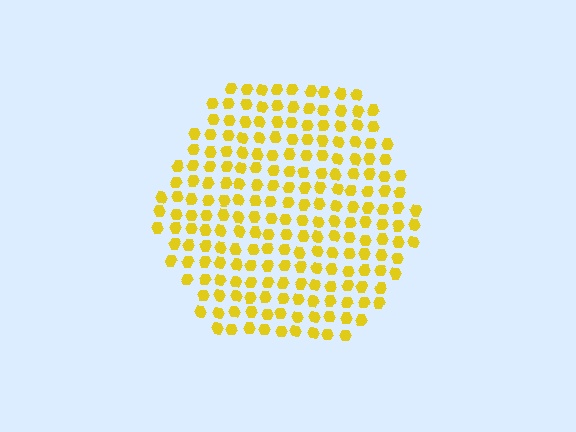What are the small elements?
The small elements are hexagons.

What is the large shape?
The large shape is a hexagon.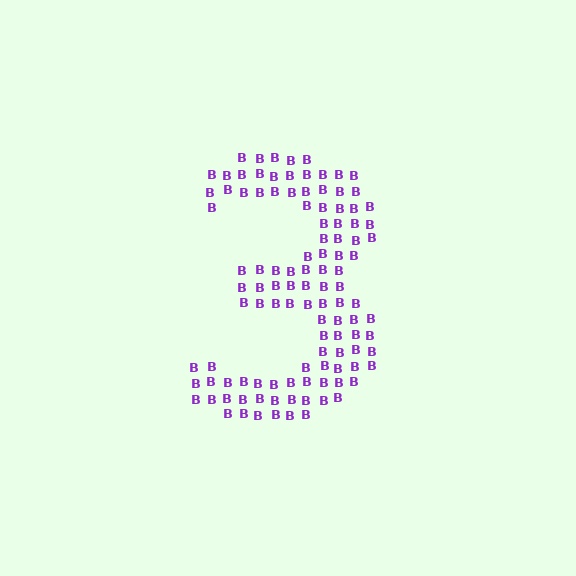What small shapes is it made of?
It is made of small letter B's.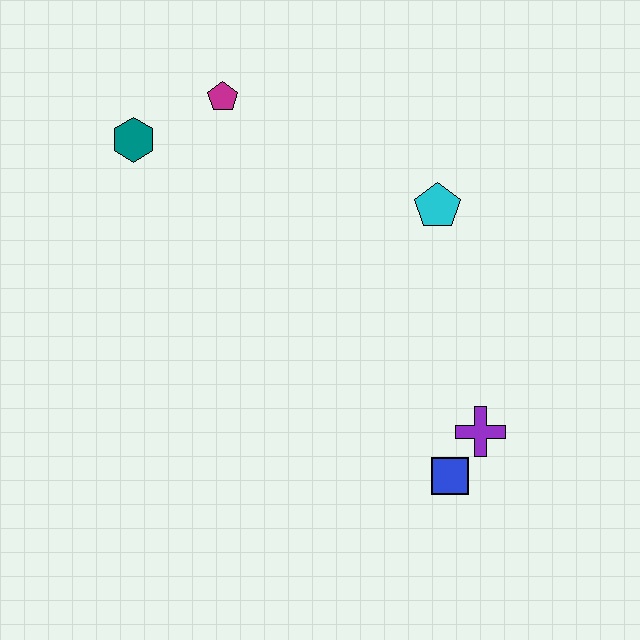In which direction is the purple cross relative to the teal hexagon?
The purple cross is to the right of the teal hexagon.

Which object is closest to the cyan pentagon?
The purple cross is closest to the cyan pentagon.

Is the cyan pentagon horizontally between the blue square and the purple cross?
No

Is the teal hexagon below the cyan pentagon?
No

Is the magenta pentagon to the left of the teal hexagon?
No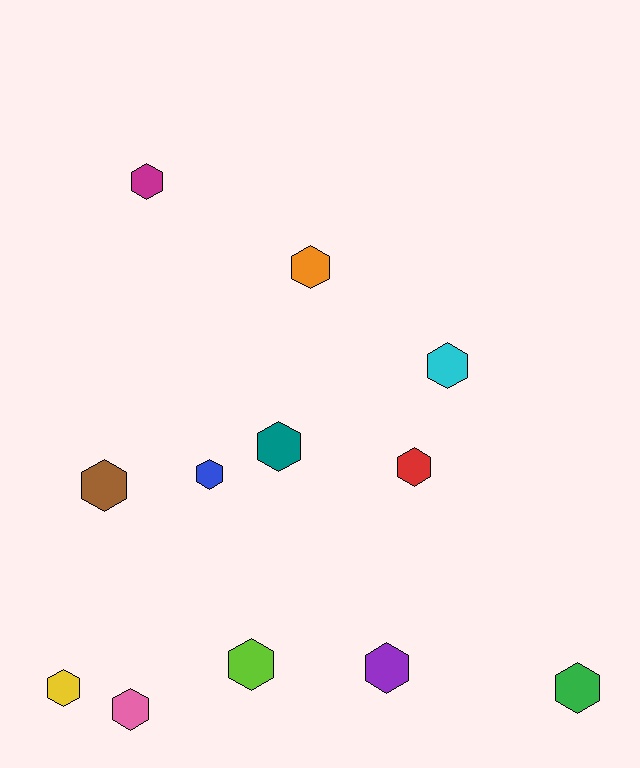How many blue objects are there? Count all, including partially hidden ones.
There is 1 blue object.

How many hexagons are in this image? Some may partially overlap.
There are 12 hexagons.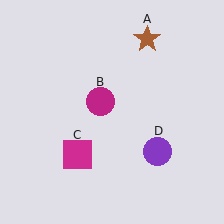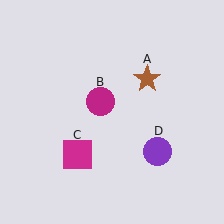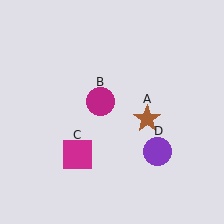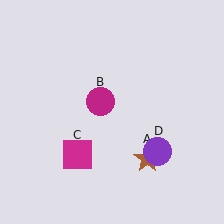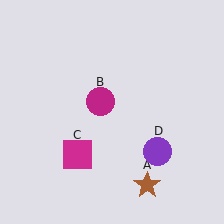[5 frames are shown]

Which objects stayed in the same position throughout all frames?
Magenta circle (object B) and magenta square (object C) and purple circle (object D) remained stationary.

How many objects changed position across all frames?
1 object changed position: brown star (object A).